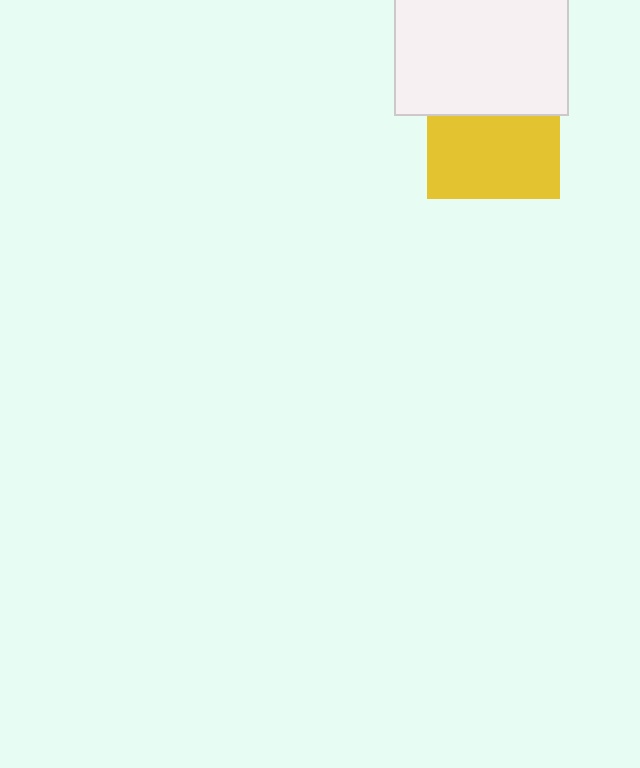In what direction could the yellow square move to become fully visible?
The yellow square could move down. That would shift it out from behind the white square entirely.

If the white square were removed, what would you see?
You would see the complete yellow square.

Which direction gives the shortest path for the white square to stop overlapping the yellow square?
Moving up gives the shortest separation.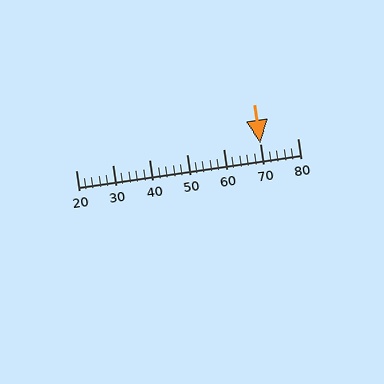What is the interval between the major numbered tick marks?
The major tick marks are spaced 10 units apart.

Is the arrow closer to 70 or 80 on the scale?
The arrow is closer to 70.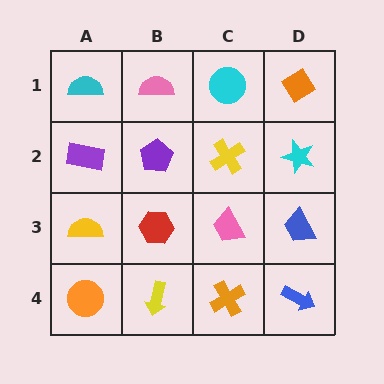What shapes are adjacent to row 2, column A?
A cyan semicircle (row 1, column A), a yellow semicircle (row 3, column A), a purple pentagon (row 2, column B).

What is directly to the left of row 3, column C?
A red hexagon.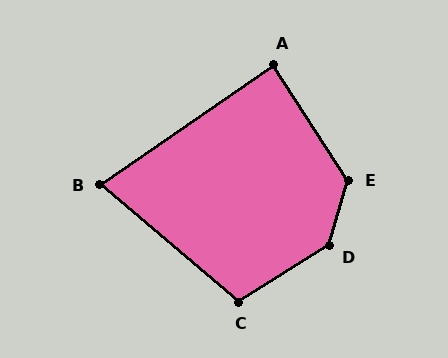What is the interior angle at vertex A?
Approximately 88 degrees (approximately right).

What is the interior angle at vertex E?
Approximately 130 degrees (obtuse).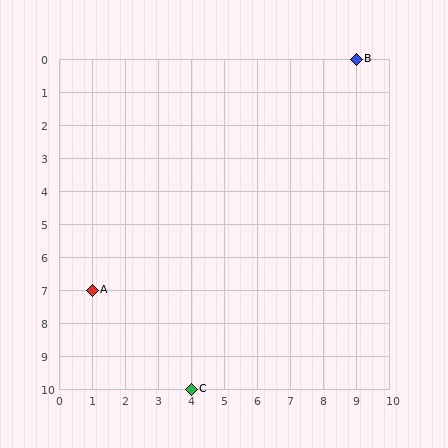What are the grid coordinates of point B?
Point B is at grid coordinates (9, 0).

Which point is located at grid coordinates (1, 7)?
Point A is at (1, 7).